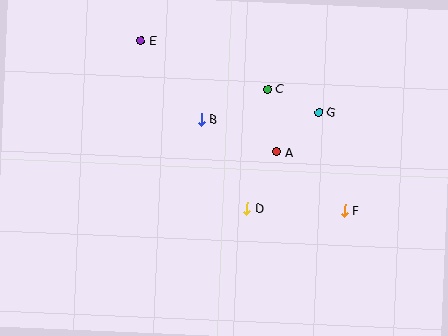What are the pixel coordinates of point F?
Point F is at (345, 211).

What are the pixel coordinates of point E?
Point E is at (141, 41).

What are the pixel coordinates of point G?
Point G is at (318, 112).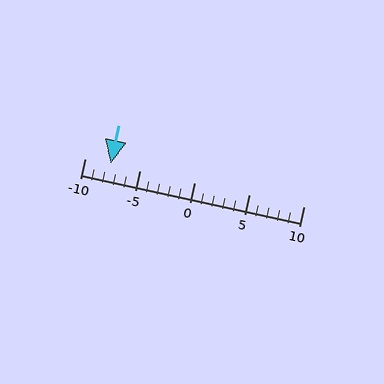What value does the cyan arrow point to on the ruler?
The cyan arrow points to approximately -8.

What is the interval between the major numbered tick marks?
The major tick marks are spaced 5 units apart.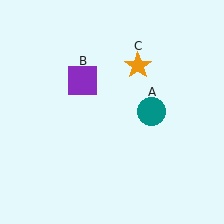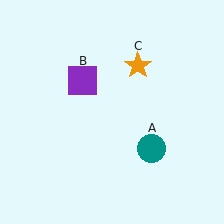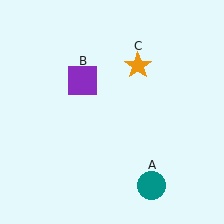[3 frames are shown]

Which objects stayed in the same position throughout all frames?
Purple square (object B) and orange star (object C) remained stationary.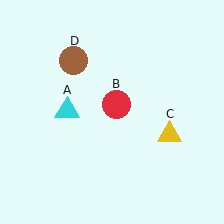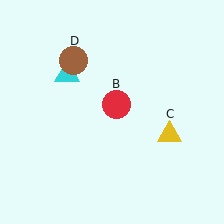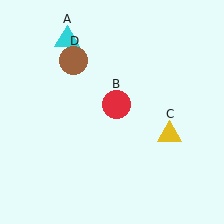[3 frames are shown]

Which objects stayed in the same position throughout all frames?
Red circle (object B) and yellow triangle (object C) and brown circle (object D) remained stationary.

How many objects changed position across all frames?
1 object changed position: cyan triangle (object A).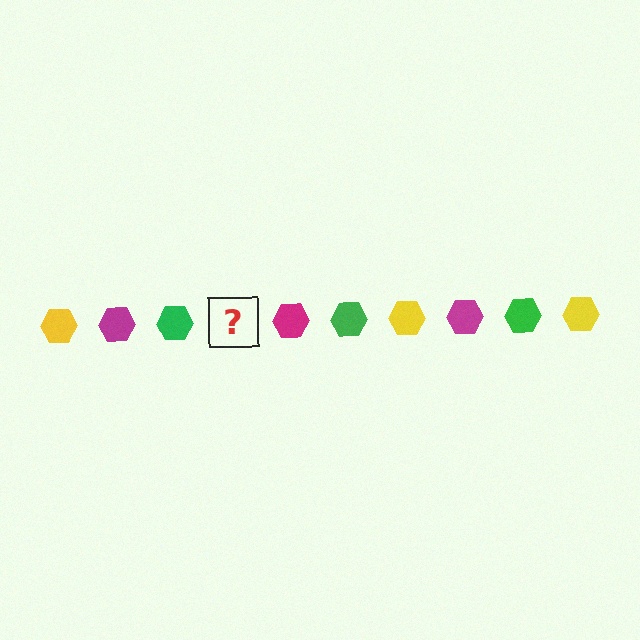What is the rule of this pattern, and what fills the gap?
The rule is that the pattern cycles through yellow, magenta, green hexagons. The gap should be filled with a yellow hexagon.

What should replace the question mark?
The question mark should be replaced with a yellow hexagon.